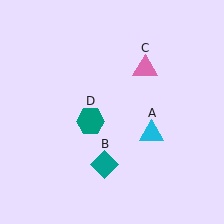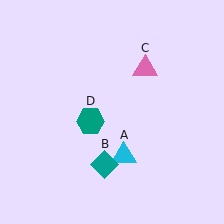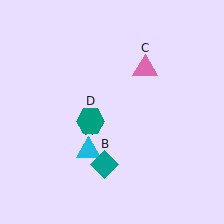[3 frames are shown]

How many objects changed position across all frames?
1 object changed position: cyan triangle (object A).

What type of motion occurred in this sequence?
The cyan triangle (object A) rotated clockwise around the center of the scene.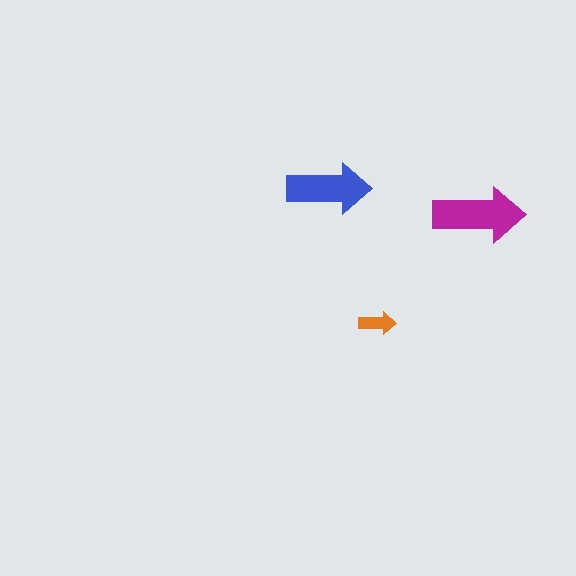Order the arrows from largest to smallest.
the magenta one, the blue one, the orange one.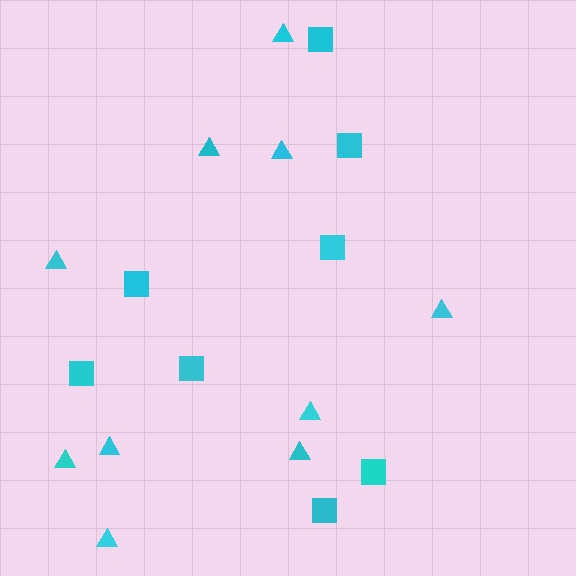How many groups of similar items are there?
There are 2 groups: one group of triangles (10) and one group of squares (8).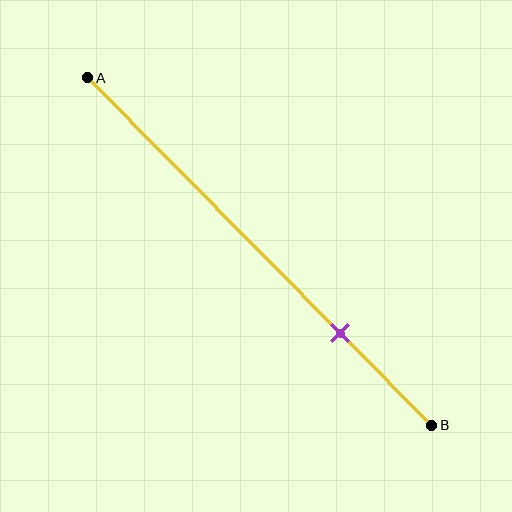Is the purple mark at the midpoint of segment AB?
No, the mark is at about 75% from A, not at the 50% midpoint.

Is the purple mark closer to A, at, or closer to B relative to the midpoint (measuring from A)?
The purple mark is closer to point B than the midpoint of segment AB.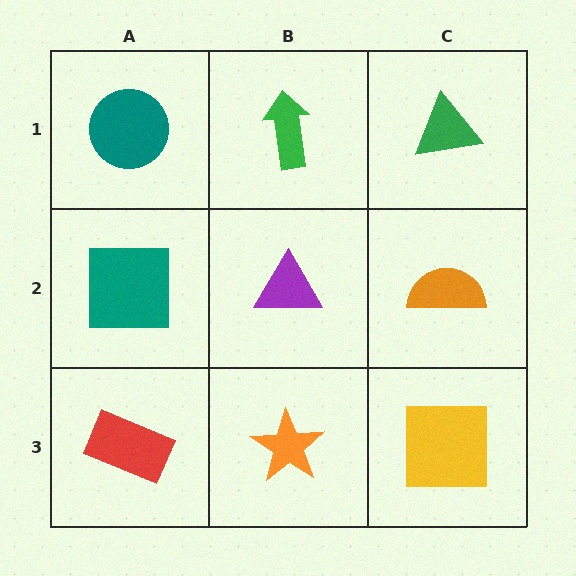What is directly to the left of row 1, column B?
A teal circle.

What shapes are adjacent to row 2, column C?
A green triangle (row 1, column C), a yellow square (row 3, column C), a purple triangle (row 2, column B).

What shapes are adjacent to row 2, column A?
A teal circle (row 1, column A), a red rectangle (row 3, column A), a purple triangle (row 2, column B).